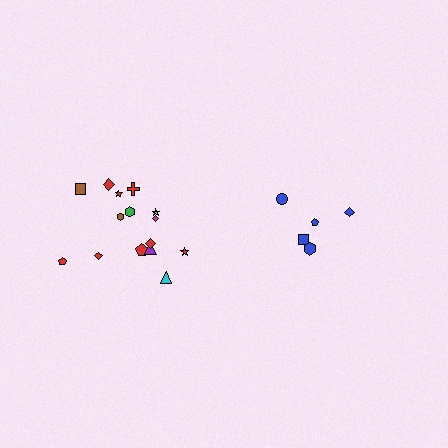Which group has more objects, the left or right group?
The left group.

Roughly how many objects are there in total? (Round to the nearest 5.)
Roughly 20 objects in total.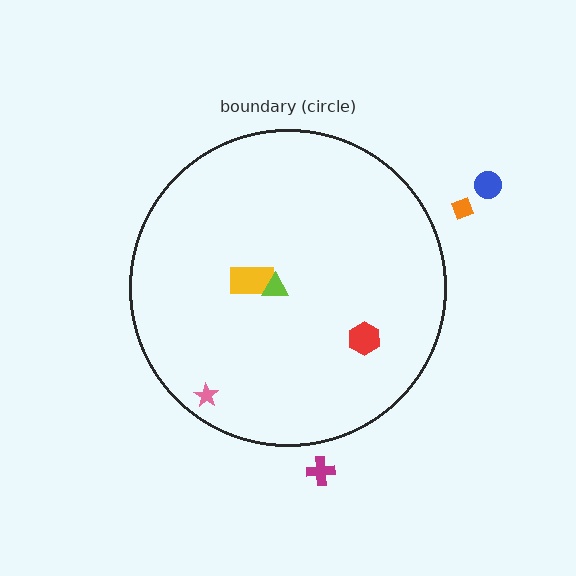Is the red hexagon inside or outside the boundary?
Inside.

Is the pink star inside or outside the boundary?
Inside.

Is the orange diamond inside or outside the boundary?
Outside.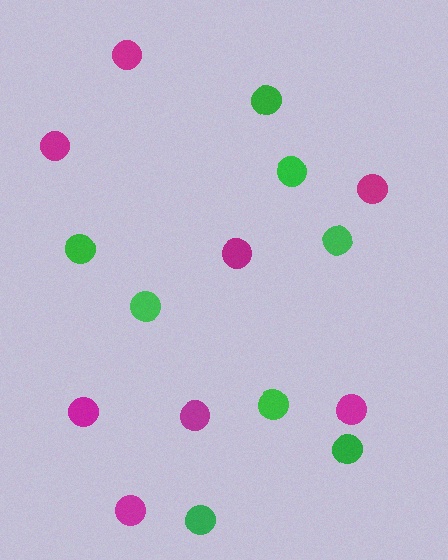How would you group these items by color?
There are 2 groups: one group of green circles (8) and one group of magenta circles (8).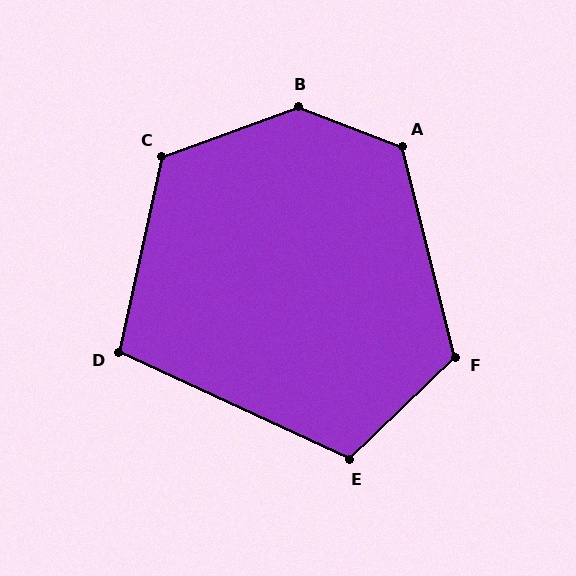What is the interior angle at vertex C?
Approximately 123 degrees (obtuse).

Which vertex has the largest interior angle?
B, at approximately 139 degrees.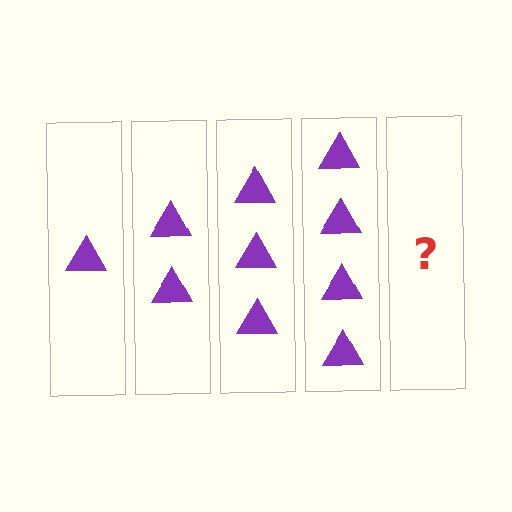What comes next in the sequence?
The next element should be 5 triangles.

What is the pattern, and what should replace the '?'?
The pattern is that each step adds one more triangle. The '?' should be 5 triangles.